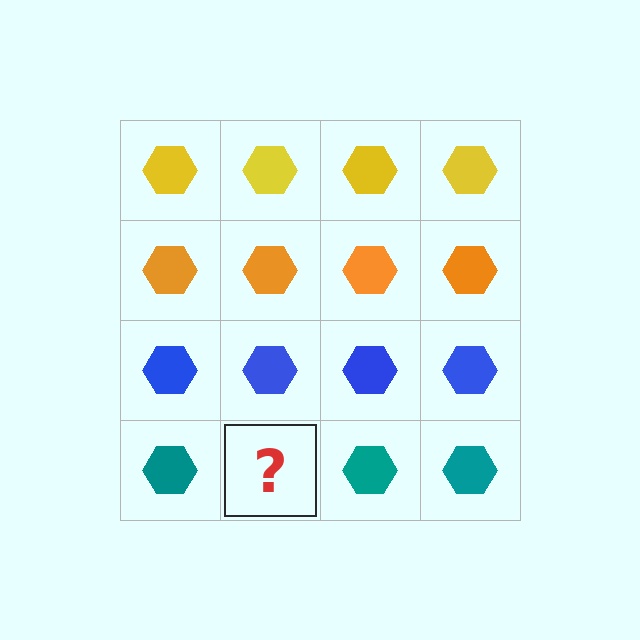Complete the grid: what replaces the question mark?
The question mark should be replaced with a teal hexagon.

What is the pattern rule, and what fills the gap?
The rule is that each row has a consistent color. The gap should be filled with a teal hexagon.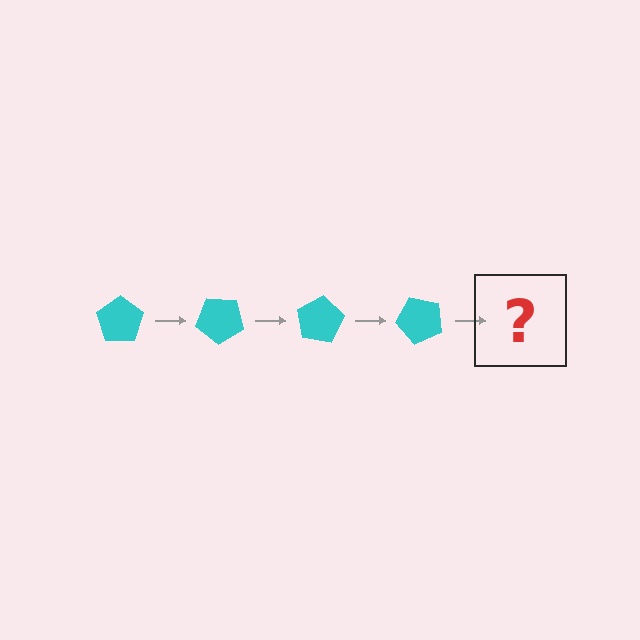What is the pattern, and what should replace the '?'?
The pattern is that the pentagon rotates 40 degrees each step. The '?' should be a cyan pentagon rotated 160 degrees.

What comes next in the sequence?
The next element should be a cyan pentagon rotated 160 degrees.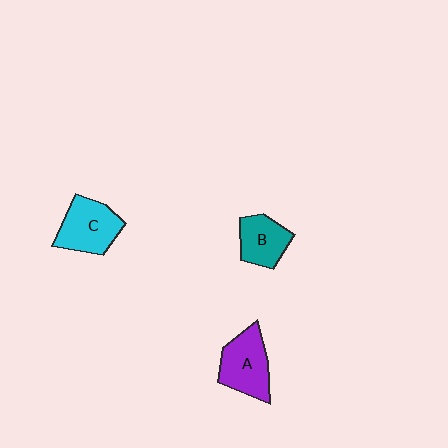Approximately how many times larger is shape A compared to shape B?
Approximately 1.3 times.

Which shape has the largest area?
Shape C (cyan).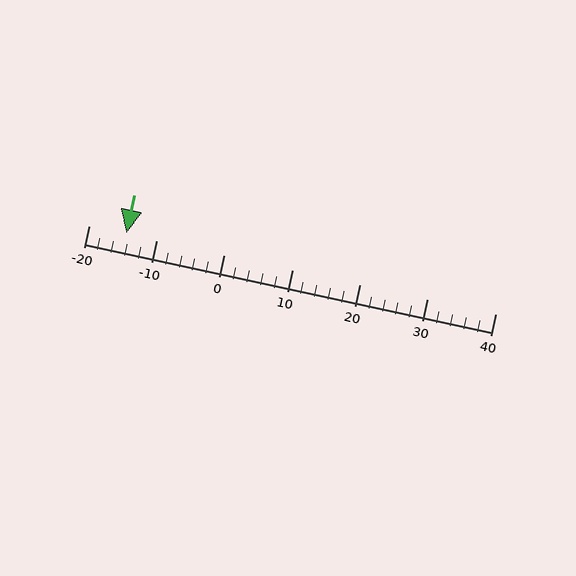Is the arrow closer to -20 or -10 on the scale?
The arrow is closer to -10.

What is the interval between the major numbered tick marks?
The major tick marks are spaced 10 units apart.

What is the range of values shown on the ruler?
The ruler shows values from -20 to 40.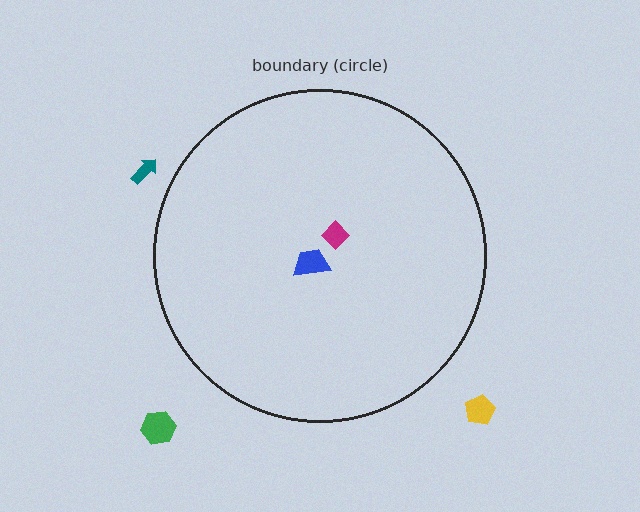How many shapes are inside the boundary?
2 inside, 3 outside.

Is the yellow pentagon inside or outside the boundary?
Outside.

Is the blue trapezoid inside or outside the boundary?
Inside.